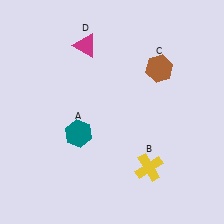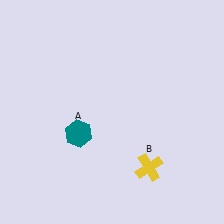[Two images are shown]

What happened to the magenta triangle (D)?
The magenta triangle (D) was removed in Image 2. It was in the top-left area of Image 1.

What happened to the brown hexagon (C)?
The brown hexagon (C) was removed in Image 2. It was in the top-right area of Image 1.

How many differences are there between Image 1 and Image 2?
There are 2 differences between the two images.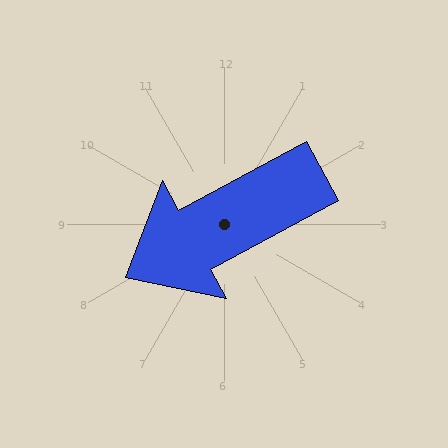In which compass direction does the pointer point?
Southwest.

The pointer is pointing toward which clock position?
Roughly 8 o'clock.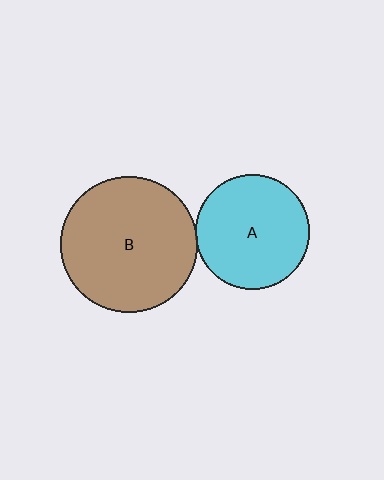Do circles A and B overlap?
Yes.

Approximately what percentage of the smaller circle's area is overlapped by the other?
Approximately 5%.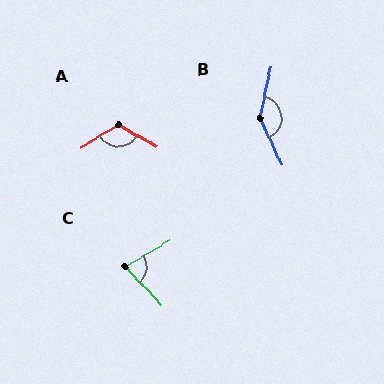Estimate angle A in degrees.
Approximately 119 degrees.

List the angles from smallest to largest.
C (77°), A (119°), B (143°).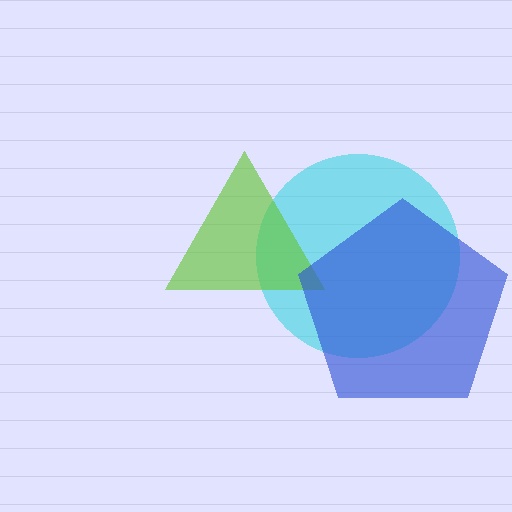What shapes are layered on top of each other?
The layered shapes are: a cyan circle, a lime triangle, a blue pentagon.